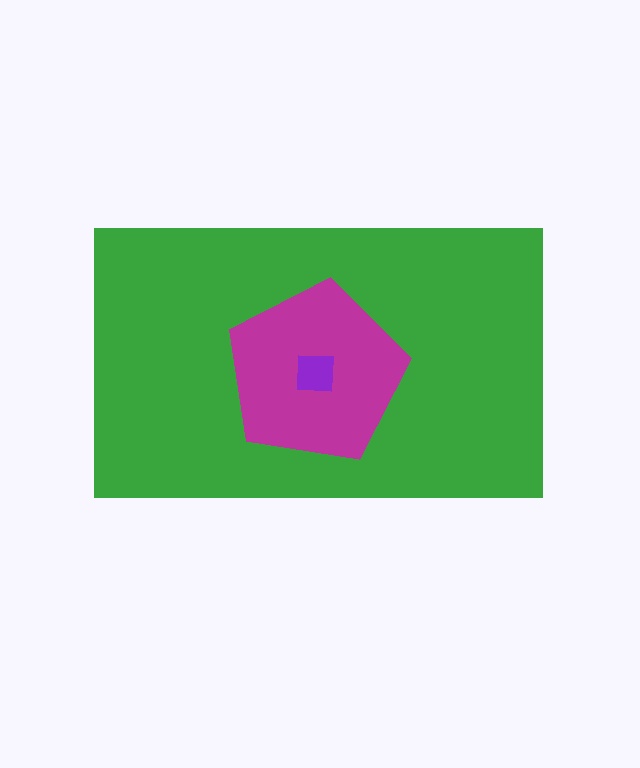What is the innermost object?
The purple square.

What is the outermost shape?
The green rectangle.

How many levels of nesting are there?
3.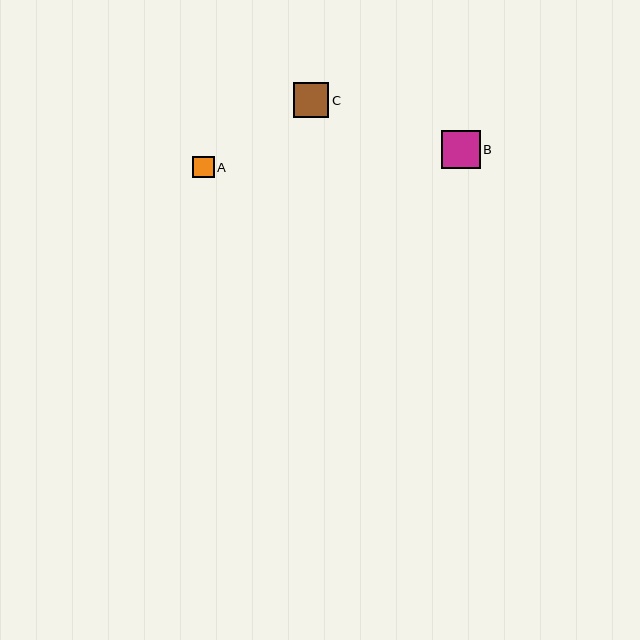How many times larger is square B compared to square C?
Square B is approximately 1.1 times the size of square C.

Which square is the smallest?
Square A is the smallest with a size of approximately 22 pixels.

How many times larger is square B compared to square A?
Square B is approximately 1.8 times the size of square A.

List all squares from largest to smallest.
From largest to smallest: B, C, A.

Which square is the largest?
Square B is the largest with a size of approximately 39 pixels.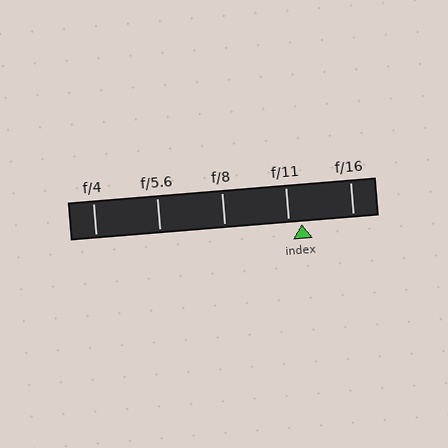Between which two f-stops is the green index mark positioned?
The index mark is between f/11 and f/16.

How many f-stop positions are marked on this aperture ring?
There are 5 f-stop positions marked.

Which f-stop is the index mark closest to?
The index mark is closest to f/11.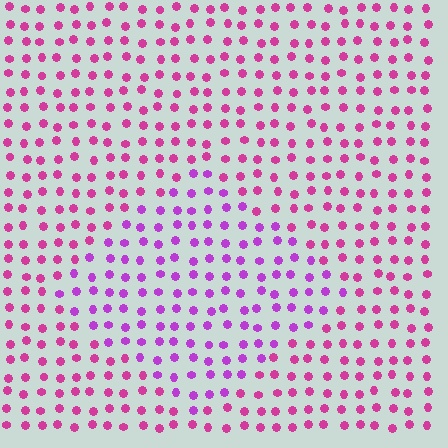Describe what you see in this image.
The image is filled with small magenta elements in a uniform arrangement. A diamond-shaped region is visible where the elements are tinted to a slightly different hue, forming a subtle color boundary.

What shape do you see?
I see a diamond.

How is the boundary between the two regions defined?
The boundary is defined purely by a slight shift in hue (about 31 degrees). Spacing, size, and orientation are identical on both sides.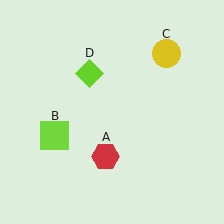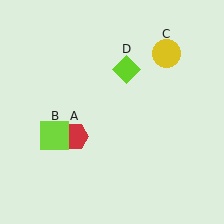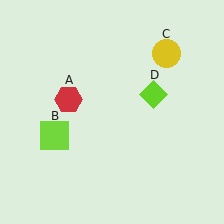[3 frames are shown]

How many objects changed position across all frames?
2 objects changed position: red hexagon (object A), lime diamond (object D).